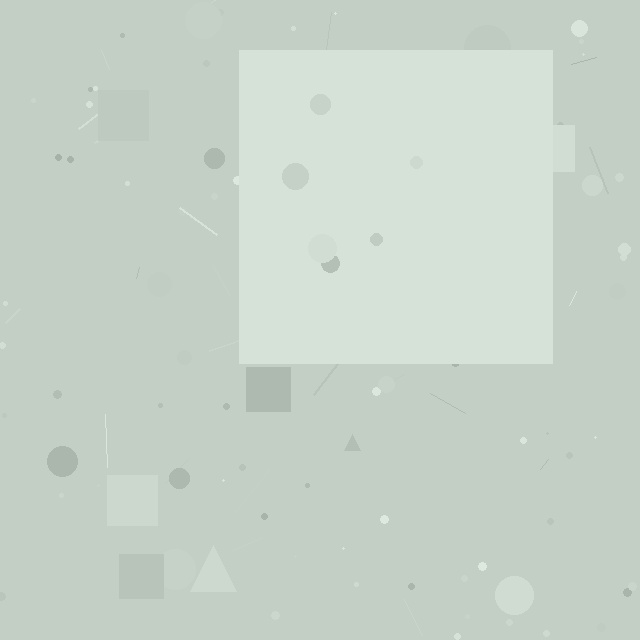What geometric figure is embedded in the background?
A square is embedded in the background.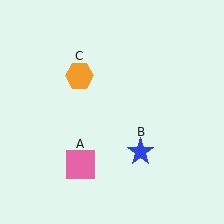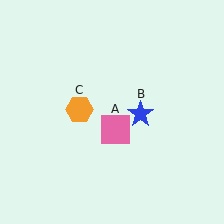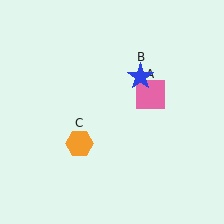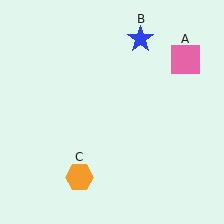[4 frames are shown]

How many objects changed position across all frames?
3 objects changed position: pink square (object A), blue star (object B), orange hexagon (object C).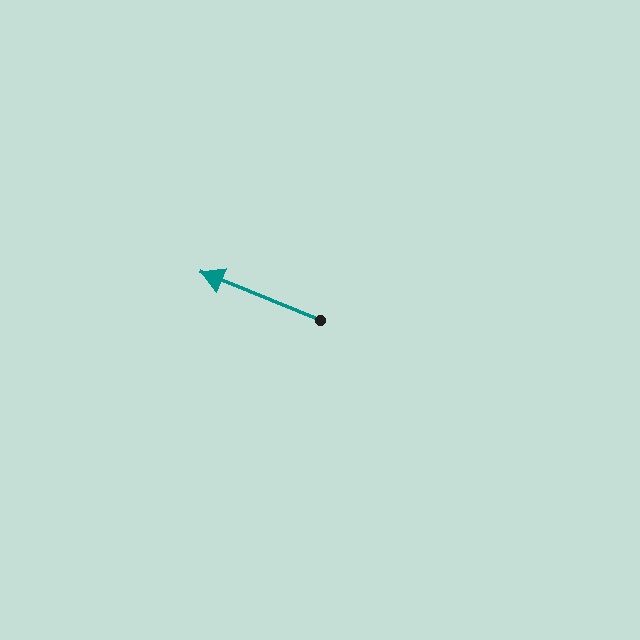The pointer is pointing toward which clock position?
Roughly 10 o'clock.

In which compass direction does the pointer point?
West.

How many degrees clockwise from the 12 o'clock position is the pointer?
Approximately 292 degrees.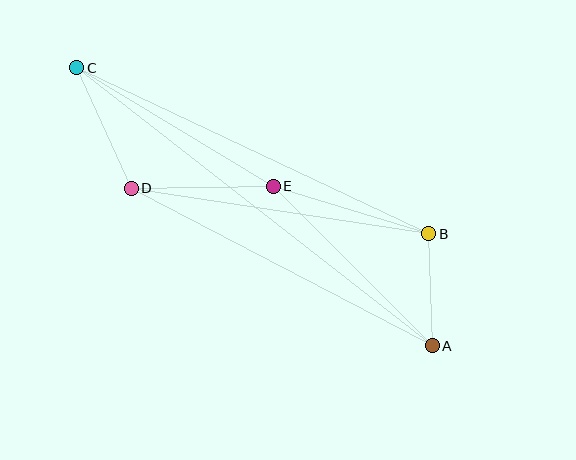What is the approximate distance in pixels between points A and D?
The distance between A and D is approximately 340 pixels.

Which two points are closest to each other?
Points A and B are closest to each other.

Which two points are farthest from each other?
Points A and C are farthest from each other.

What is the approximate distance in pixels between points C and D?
The distance between C and D is approximately 132 pixels.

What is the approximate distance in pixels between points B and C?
The distance between B and C is approximately 389 pixels.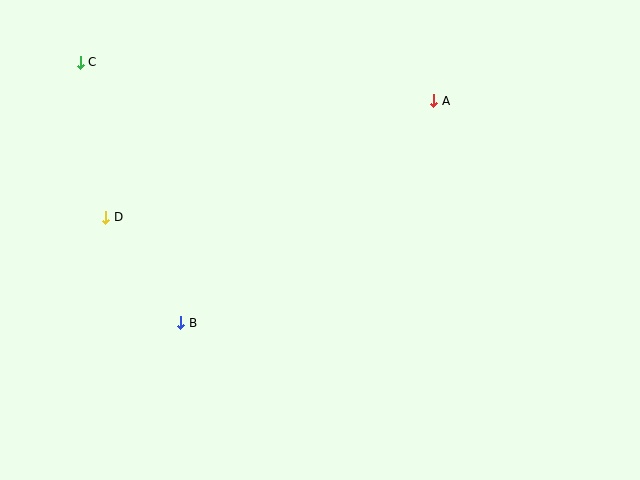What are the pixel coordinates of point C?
Point C is at (80, 62).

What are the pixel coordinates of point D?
Point D is at (106, 217).